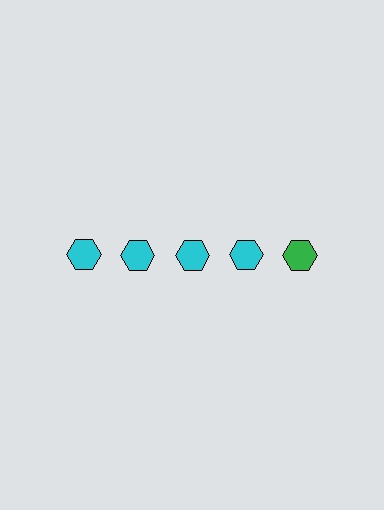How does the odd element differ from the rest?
It has a different color: green instead of cyan.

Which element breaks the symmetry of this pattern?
The green hexagon in the top row, rightmost column breaks the symmetry. All other shapes are cyan hexagons.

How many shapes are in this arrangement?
There are 5 shapes arranged in a grid pattern.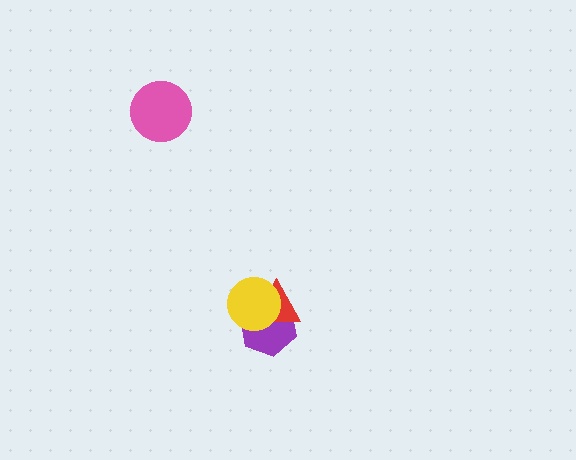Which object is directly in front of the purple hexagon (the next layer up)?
The red triangle is directly in front of the purple hexagon.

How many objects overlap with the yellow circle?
2 objects overlap with the yellow circle.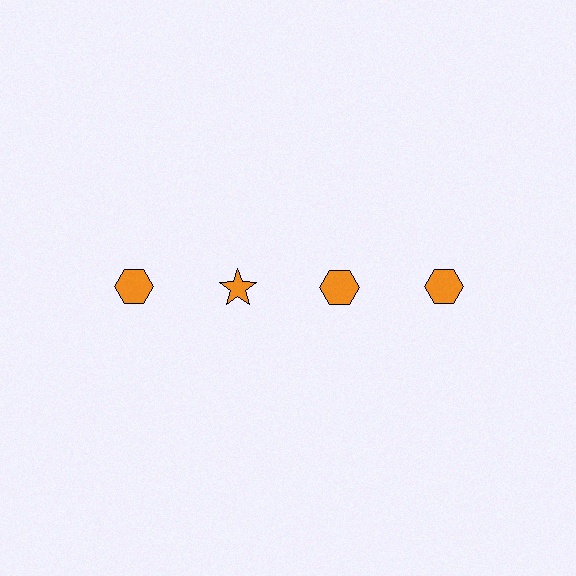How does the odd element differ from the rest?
It has a different shape: star instead of hexagon.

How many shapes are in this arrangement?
There are 4 shapes arranged in a grid pattern.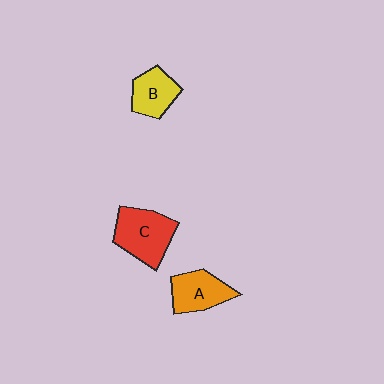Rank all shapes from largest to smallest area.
From largest to smallest: C (red), A (orange), B (yellow).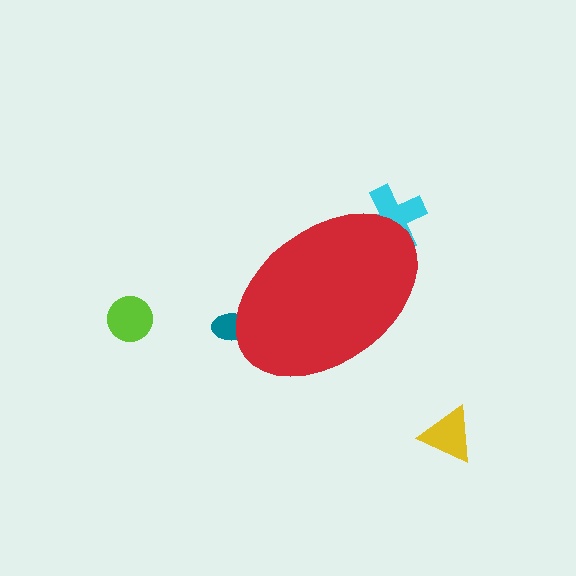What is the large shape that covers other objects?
A red ellipse.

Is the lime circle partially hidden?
No, the lime circle is fully visible.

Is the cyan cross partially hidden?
Yes, the cyan cross is partially hidden behind the red ellipse.